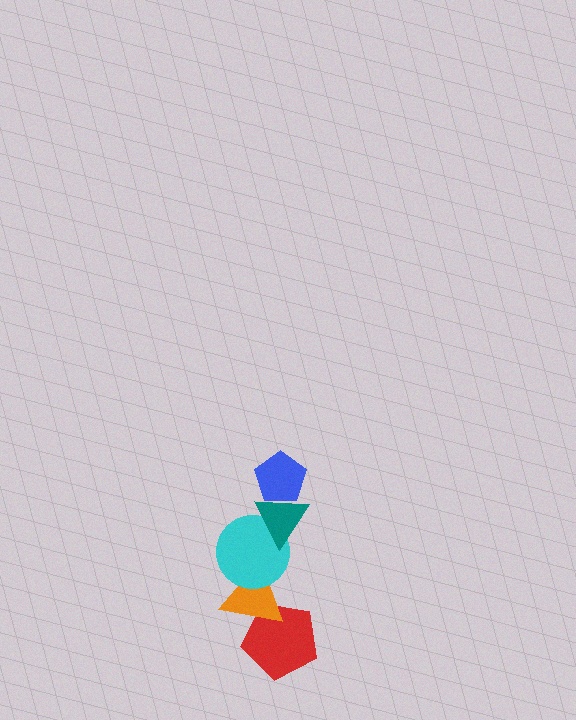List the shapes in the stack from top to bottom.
From top to bottom: the blue pentagon, the teal triangle, the cyan circle, the orange triangle, the red pentagon.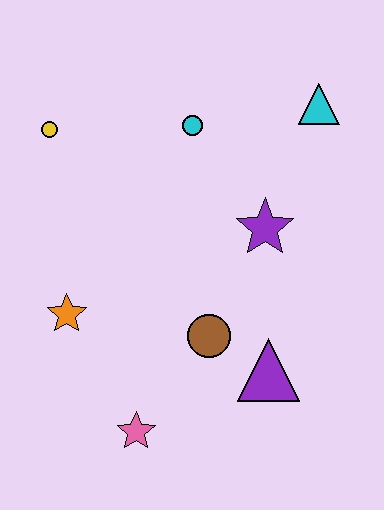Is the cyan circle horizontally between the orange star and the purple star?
Yes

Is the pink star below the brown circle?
Yes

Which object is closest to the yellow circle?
The cyan circle is closest to the yellow circle.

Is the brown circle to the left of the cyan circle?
No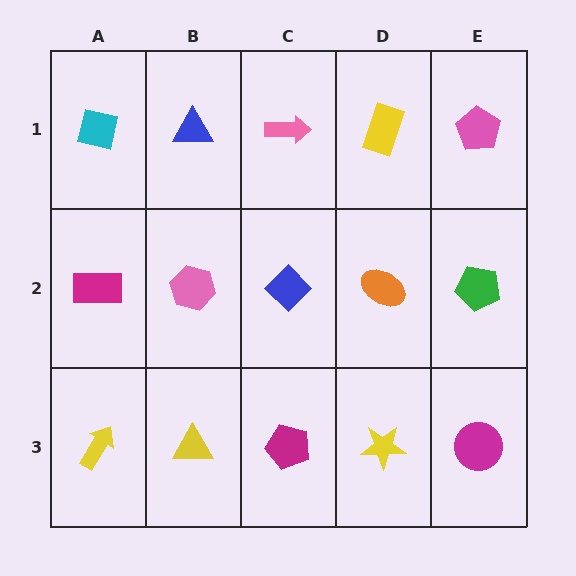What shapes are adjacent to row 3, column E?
A green pentagon (row 2, column E), a yellow star (row 3, column D).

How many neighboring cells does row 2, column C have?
4.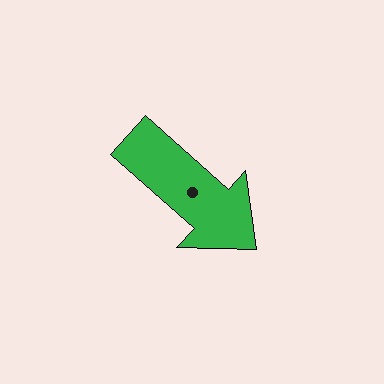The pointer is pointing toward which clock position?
Roughly 4 o'clock.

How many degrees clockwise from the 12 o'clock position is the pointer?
Approximately 132 degrees.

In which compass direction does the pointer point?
Southeast.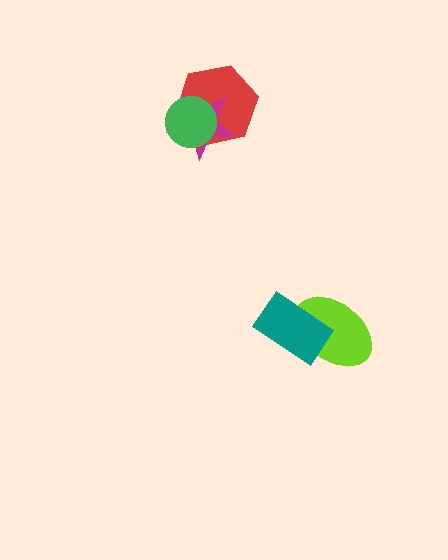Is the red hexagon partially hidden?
Yes, it is partially covered by another shape.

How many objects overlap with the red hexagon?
2 objects overlap with the red hexagon.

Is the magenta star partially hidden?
Yes, it is partially covered by another shape.